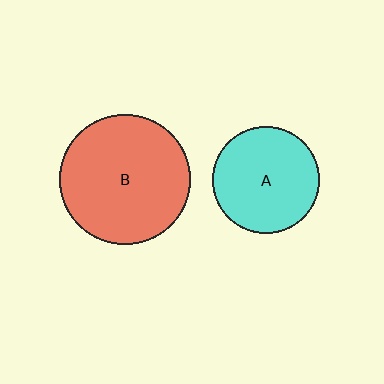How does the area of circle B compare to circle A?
Approximately 1.5 times.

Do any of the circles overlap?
No, none of the circles overlap.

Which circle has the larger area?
Circle B (red).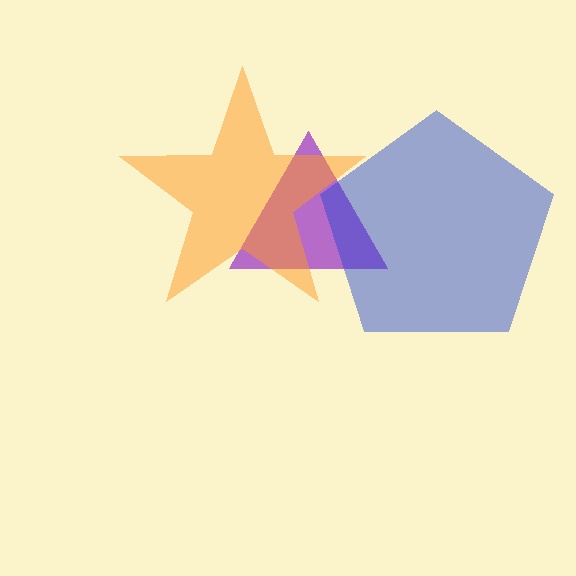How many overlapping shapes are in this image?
There are 3 overlapping shapes in the image.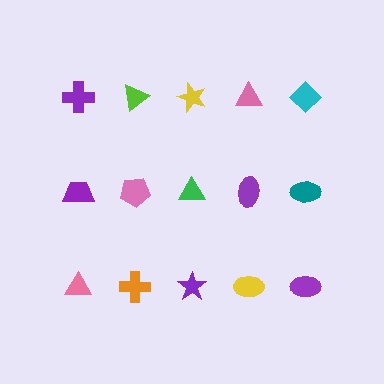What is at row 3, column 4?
A yellow ellipse.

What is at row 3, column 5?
A purple ellipse.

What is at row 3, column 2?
An orange cross.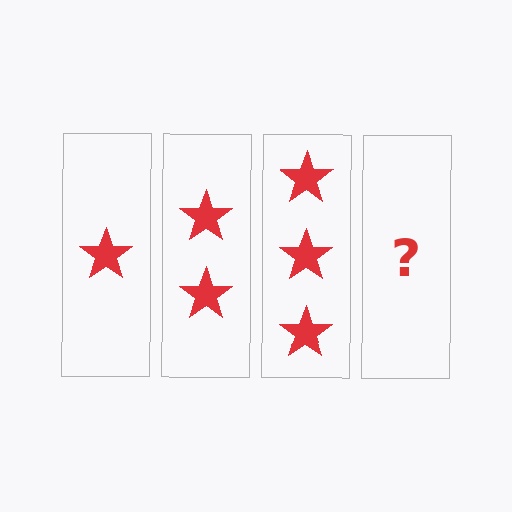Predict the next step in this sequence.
The next step is 4 stars.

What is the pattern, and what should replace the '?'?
The pattern is that each step adds one more star. The '?' should be 4 stars.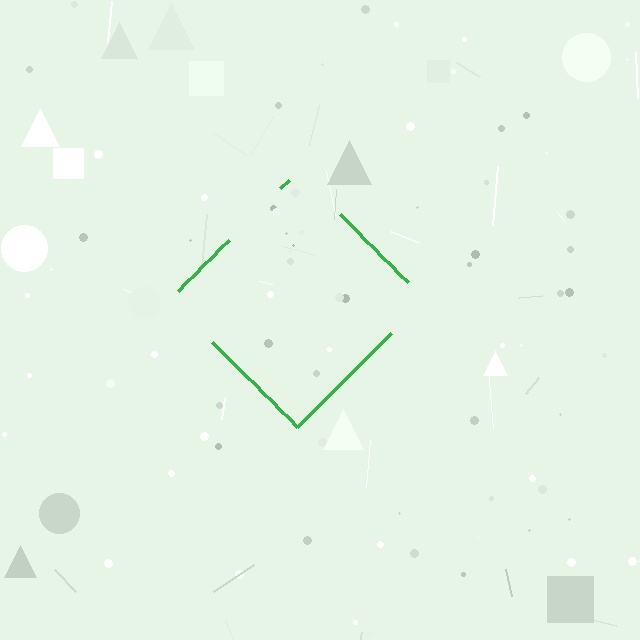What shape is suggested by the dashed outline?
The dashed outline suggests a diamond.